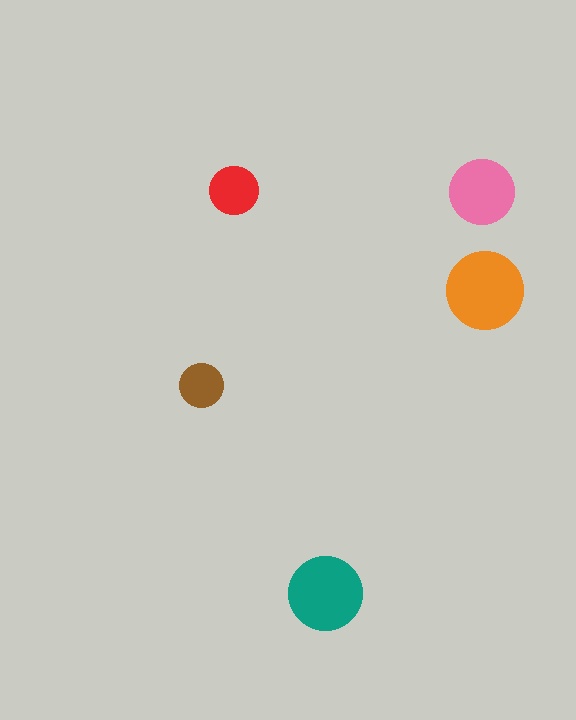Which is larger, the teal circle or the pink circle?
The teal one.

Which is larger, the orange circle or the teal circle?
The orange one.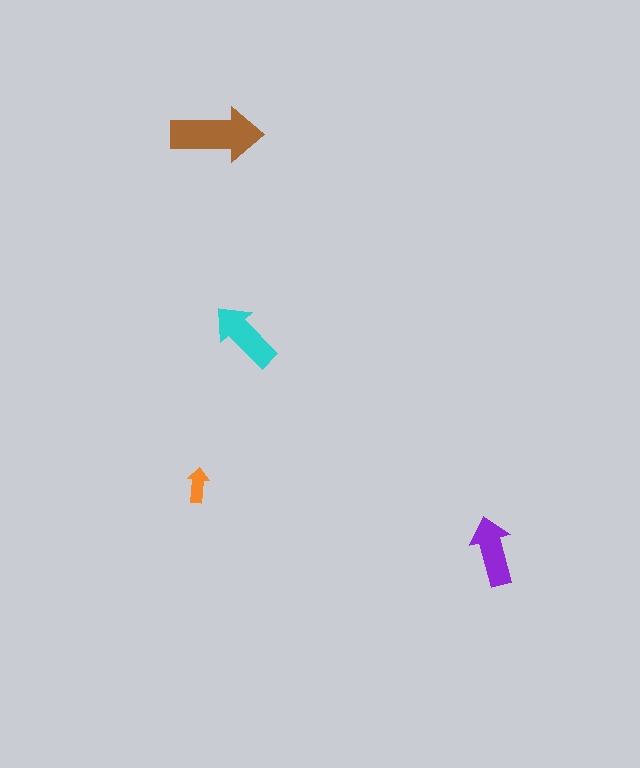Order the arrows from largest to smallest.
the brown one, the cyan one, the purple one, the orange one.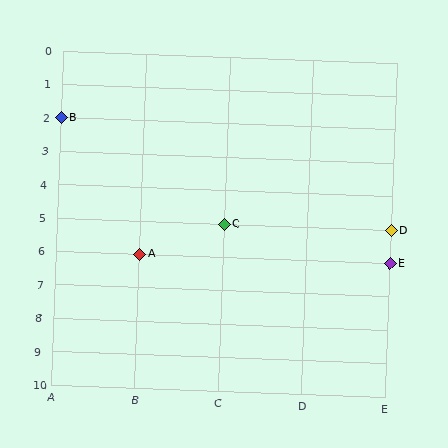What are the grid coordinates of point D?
Point D is at grid coordinates (E, 5).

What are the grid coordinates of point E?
Point E is at grid coordinates (E, 6).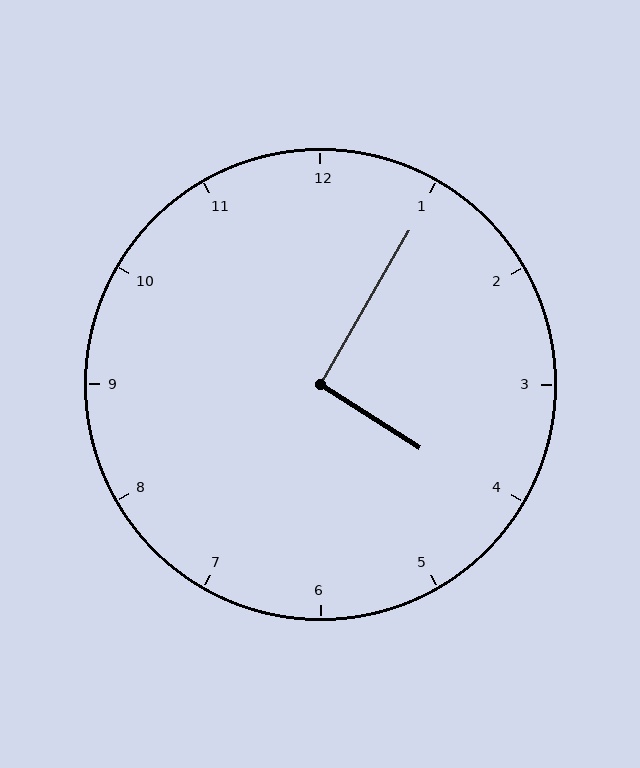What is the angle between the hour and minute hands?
Approximately 92 degrees.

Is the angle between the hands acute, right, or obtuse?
It is right.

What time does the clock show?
4:05.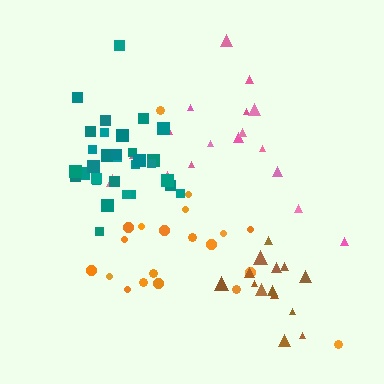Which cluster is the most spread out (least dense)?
Pink.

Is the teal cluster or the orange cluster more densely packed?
Teal.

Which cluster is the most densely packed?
Teal.